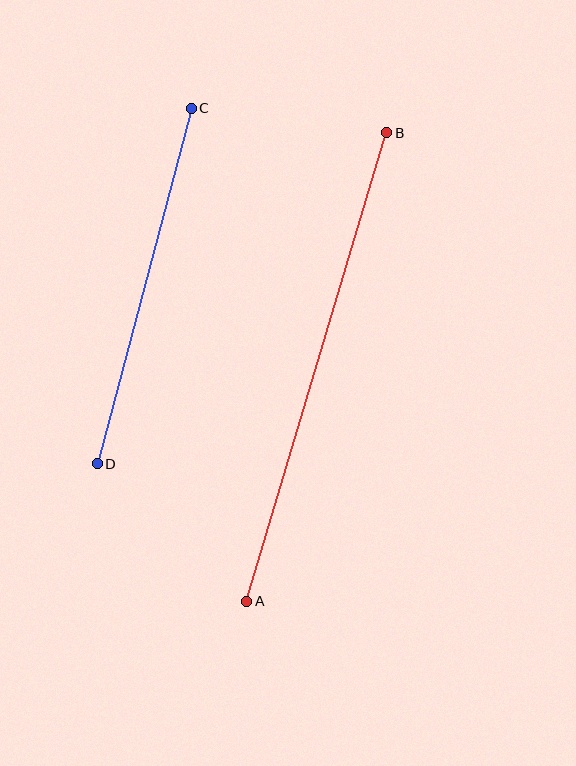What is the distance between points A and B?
The distance is approximately 489 pixels.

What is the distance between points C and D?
The distance is approximately 368 pixels.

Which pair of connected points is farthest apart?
Points A and B are farthest apart.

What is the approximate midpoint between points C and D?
The midpoint is at approximately (144, 286) pixels.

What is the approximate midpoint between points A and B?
The midpoint is at approximately (317, 367) pixels.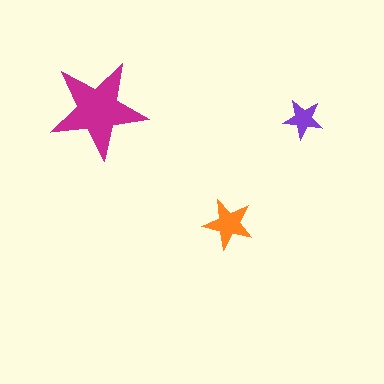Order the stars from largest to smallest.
the magenta one, the orange one, the purple one.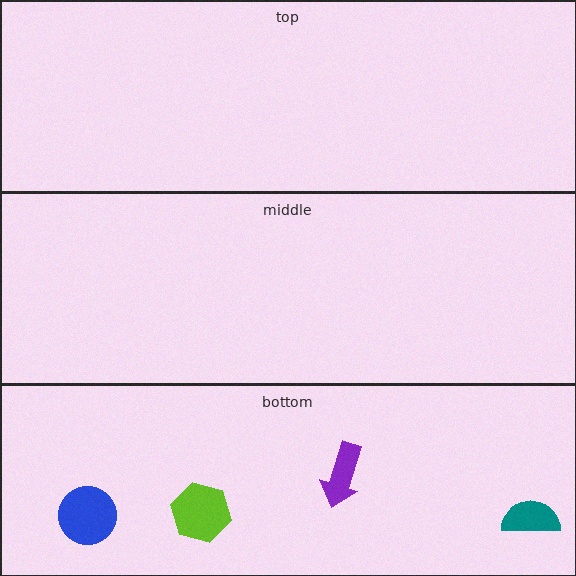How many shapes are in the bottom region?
4.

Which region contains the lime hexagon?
The bottom region.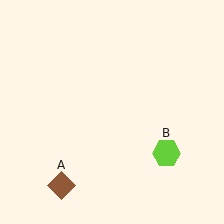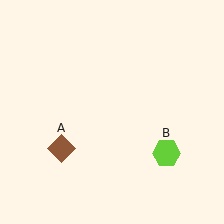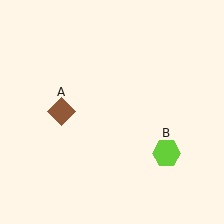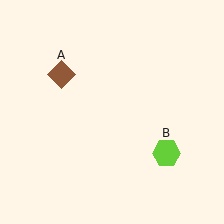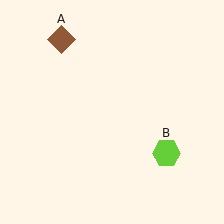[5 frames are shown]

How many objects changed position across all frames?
1 object changed position: brown diamond (object A).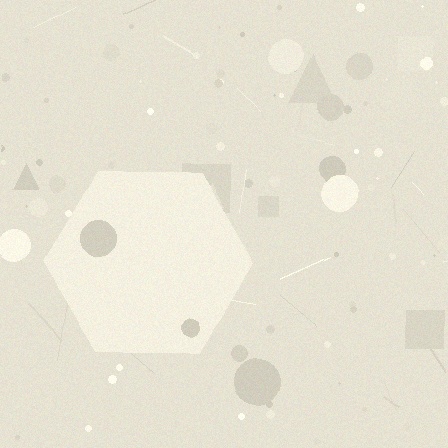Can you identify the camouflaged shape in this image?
The camouflaged shape is a hexagon.